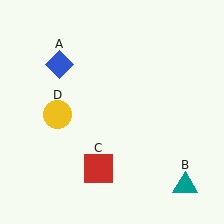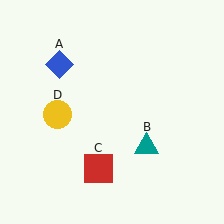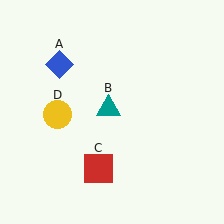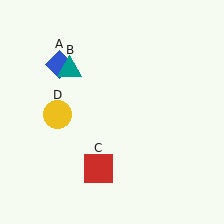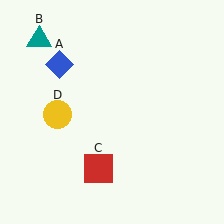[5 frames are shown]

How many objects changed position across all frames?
1 object changed position: teal triangle (object B).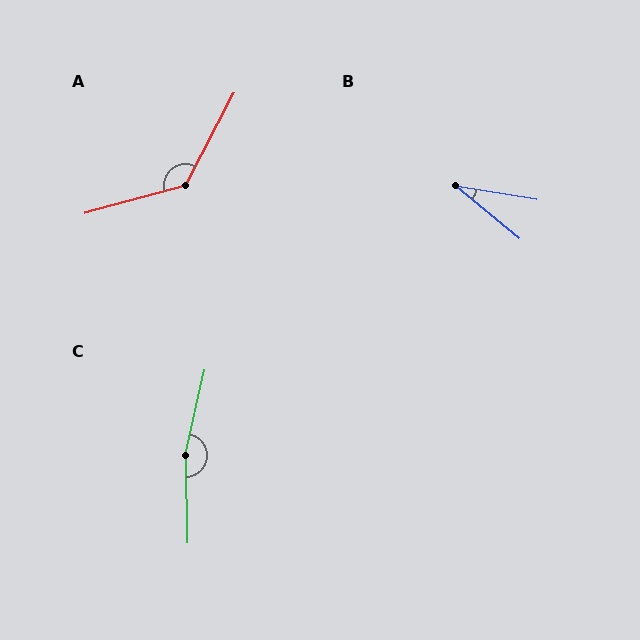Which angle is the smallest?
B, at approximately 30 degrees.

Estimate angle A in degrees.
Approximately 132 degrees.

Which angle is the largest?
C, at approximately 166 degrees.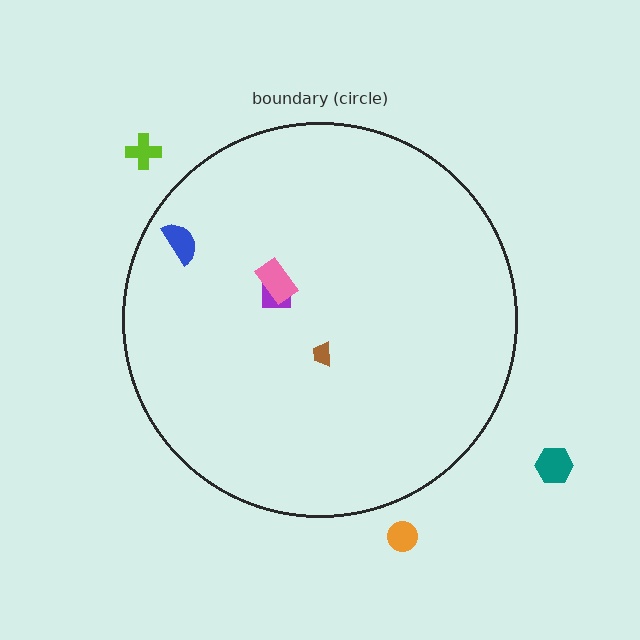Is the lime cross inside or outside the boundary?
Outside.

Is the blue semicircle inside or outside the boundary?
Inside.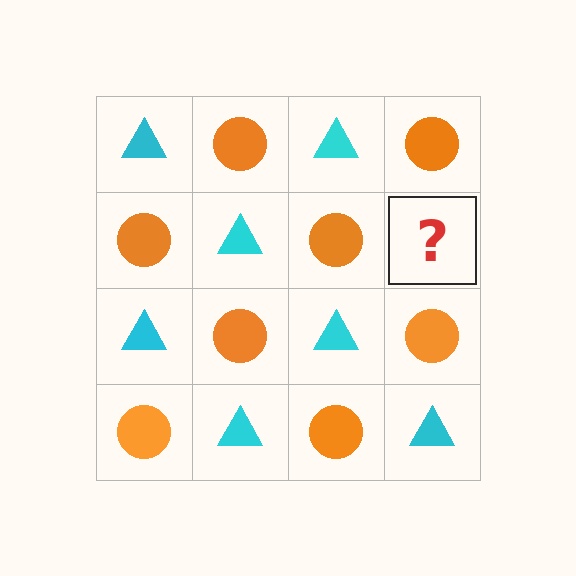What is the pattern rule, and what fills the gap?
The rule is that it alternates cyan triangle and orange circle in a checkerboard pattern. The gap should be filled with a cyan triangle.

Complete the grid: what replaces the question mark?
The question mark should be replaced with a cyan triangle.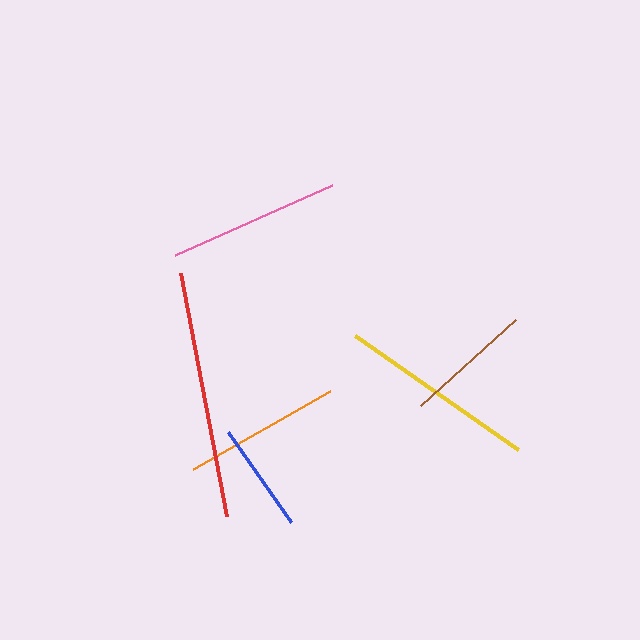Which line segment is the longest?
The red line is the longest at approximately 247 pixels.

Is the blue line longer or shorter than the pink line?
The pink line is longer than the blue line.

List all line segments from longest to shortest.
From longest to shortest: red, yellow, pink, orange, brown, blue.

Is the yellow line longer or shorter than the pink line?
The yellow line is longer than the pink line.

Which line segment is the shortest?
The blue line is the shortest at approximately 109 pixels.